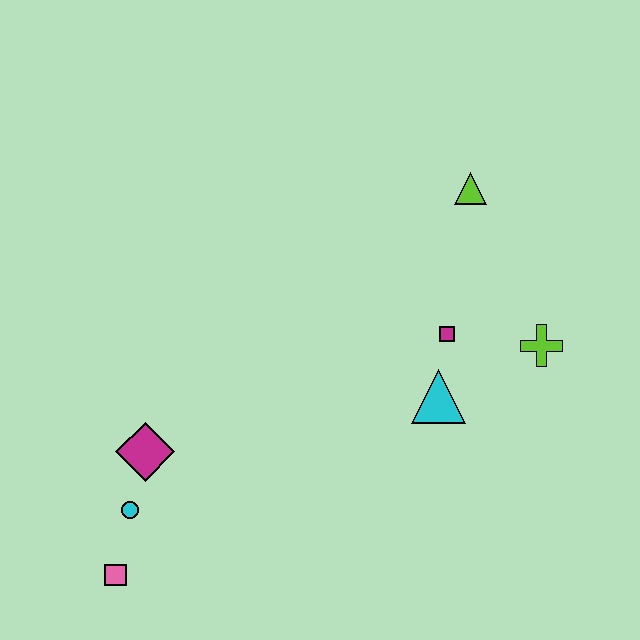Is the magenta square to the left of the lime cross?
Yes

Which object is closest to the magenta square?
The cyan triangle is closest to the magenta square.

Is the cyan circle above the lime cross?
No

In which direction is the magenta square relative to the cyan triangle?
The magenta square is above the cyan triangle.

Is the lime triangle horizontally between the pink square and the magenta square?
No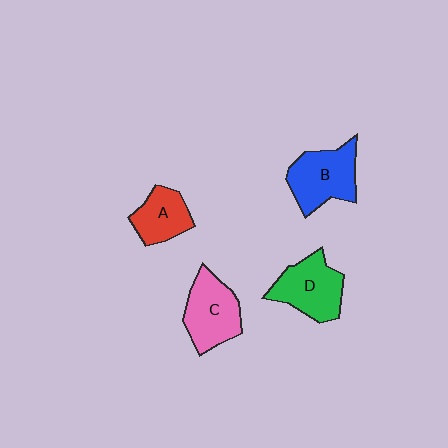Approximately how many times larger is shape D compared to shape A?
Approximately 1.4 times.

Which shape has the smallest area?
Shape A (red).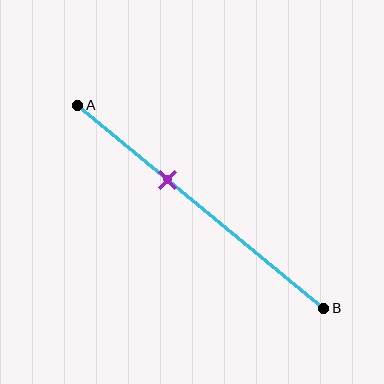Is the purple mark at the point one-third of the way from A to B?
No, the mark is at about 35% from A, not at the 33% one-third point.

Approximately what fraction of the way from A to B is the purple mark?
The purple mark is approximately 35% of the way from A to B.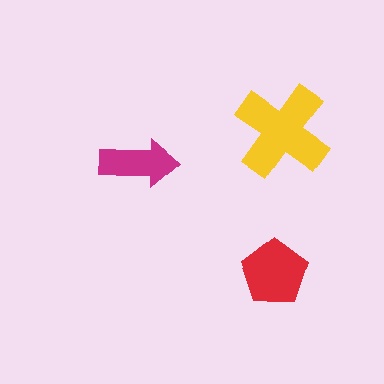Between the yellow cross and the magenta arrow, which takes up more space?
The yellow cross.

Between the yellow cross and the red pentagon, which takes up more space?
The yellow cross.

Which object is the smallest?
The magenta arrow.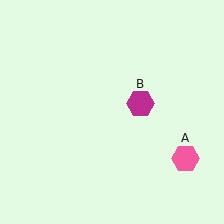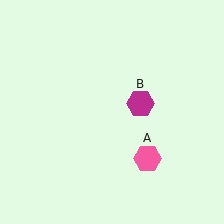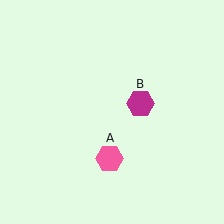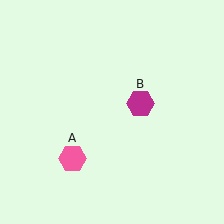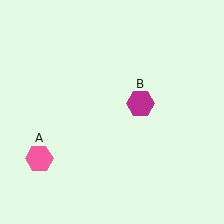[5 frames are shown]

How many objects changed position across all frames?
1 object changed position: pink hexagon (object A).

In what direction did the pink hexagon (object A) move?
The pink hexagon (object A) moved left.